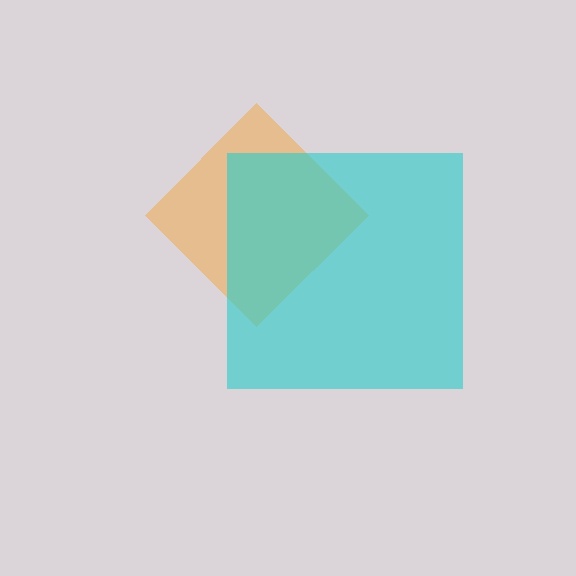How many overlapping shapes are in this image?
There are 2 overlapping shapes in the image.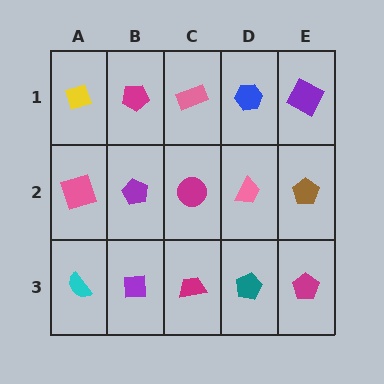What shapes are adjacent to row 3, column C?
A magenta circle (row 2, column C), a purple square (row 3, column B), a teal pentagon (row 3, column D).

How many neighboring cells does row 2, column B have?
4.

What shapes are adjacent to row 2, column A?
A yellow diamond (row 1, column A), a cyan semicircle (row 3, column A), a purple pentagon (row 2, column B).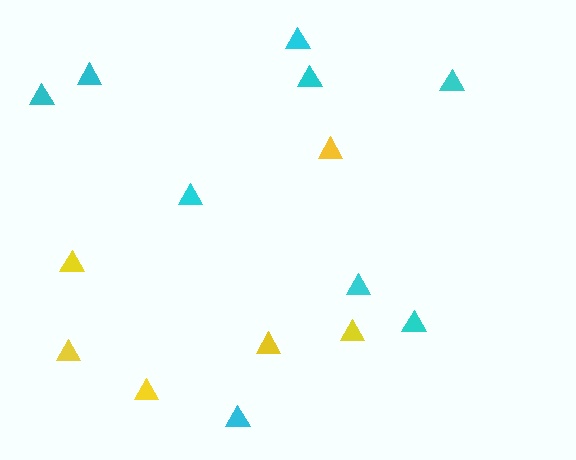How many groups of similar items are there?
There are 2 groups: one group of cyan triangles (9) and one group of yellow triangles (6).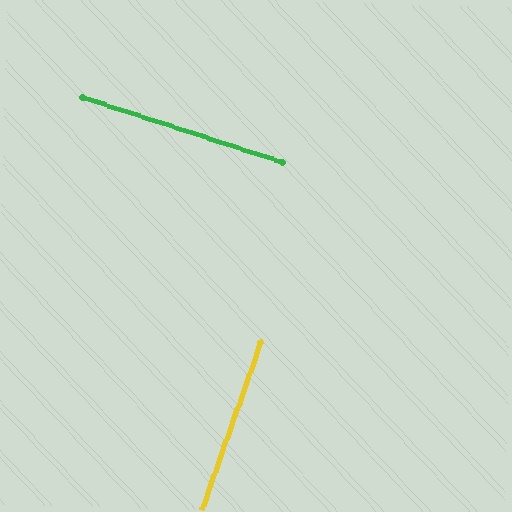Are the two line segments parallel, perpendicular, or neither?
Perpendicular — they meet at approximately 89°.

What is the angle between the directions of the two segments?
Approximately 89 degrees.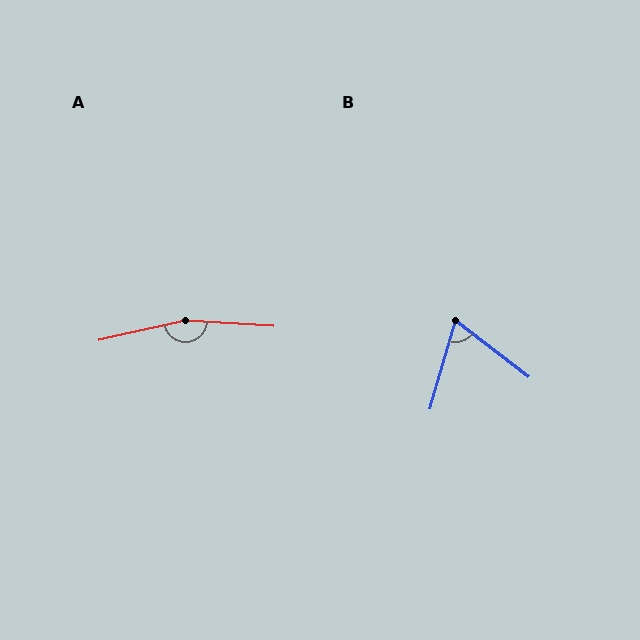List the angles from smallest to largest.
B (69°), A (164°).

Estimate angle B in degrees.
Approximately 69 degrees.